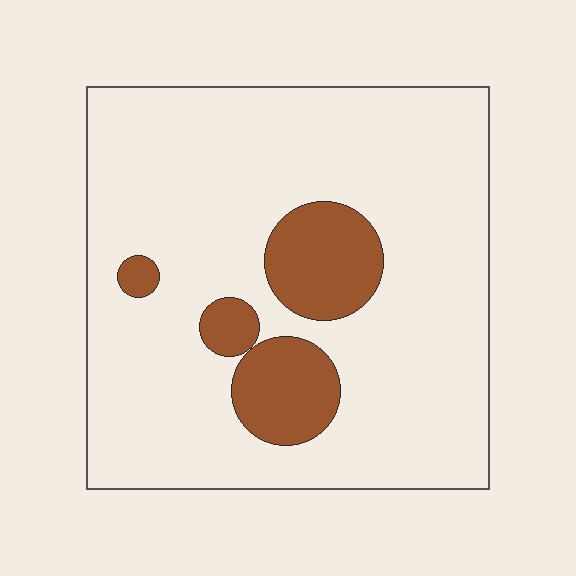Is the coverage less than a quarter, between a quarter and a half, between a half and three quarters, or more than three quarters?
Less than a quarter.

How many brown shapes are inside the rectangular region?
4.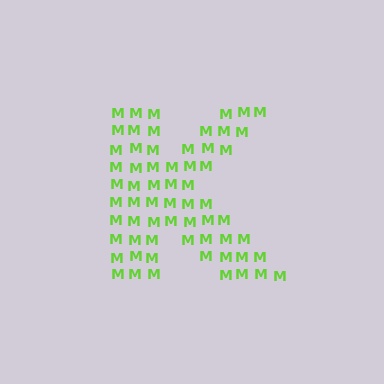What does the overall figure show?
The overall figure shows the letter K.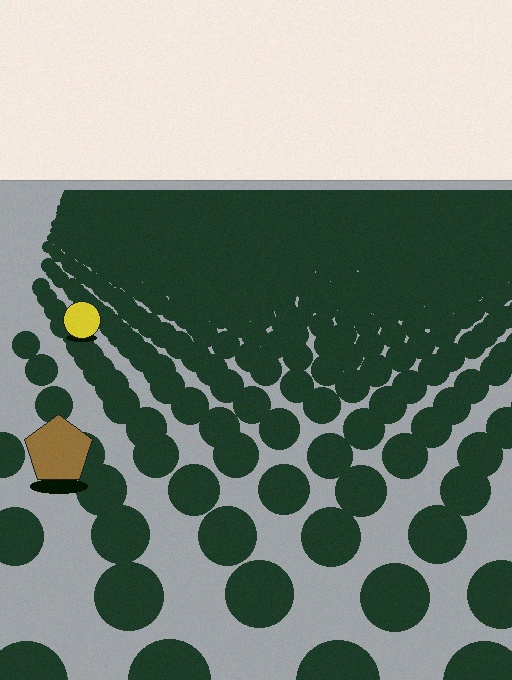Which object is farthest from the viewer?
The yellow circle is farthest from the viewer. It appears smaller and the ground texture around it is denser.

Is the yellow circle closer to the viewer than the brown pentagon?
No. The brown pentagon is closer — you can tell from the texture gradient: the ground texture is coarser near it.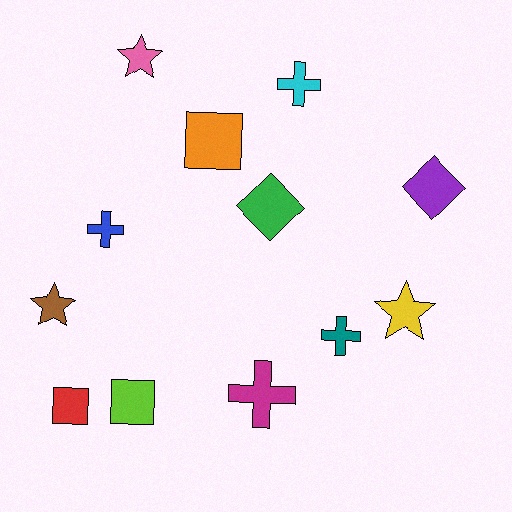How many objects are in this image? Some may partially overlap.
There are 12 objects.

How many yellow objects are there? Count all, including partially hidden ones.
There is 1 yellow object.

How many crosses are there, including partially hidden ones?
There are 4 crosses.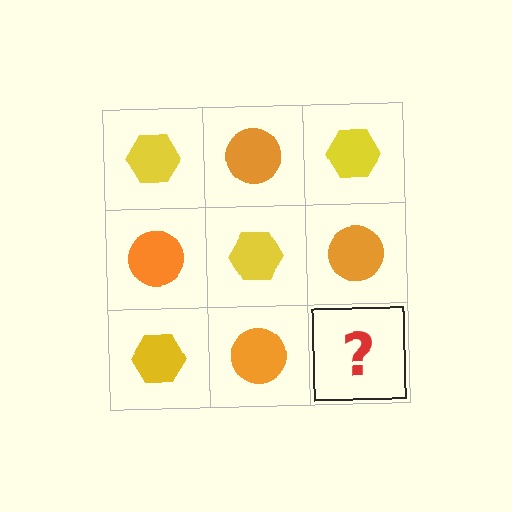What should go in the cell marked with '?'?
The missing cell should contain a yellow hexagon.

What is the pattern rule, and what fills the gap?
The rule is that it alternates yellow hexagon and orange circle in a checkerboard pattern. The gap should be filled with a yellow hexagon.